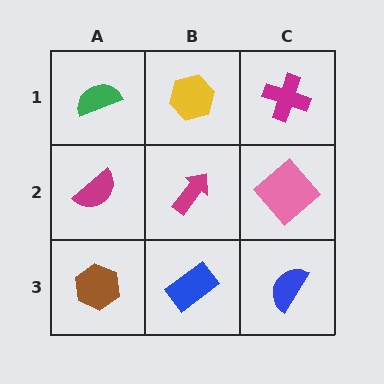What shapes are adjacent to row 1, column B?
A magenta arrow (row 2, column B), a green semicircle (row 1, column A), a magenta cross (row 1, column C).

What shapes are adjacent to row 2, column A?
A green semicircle (row 1, column A), a brown hexagon (row 3, column A), a magenta arrow (row 2, column B).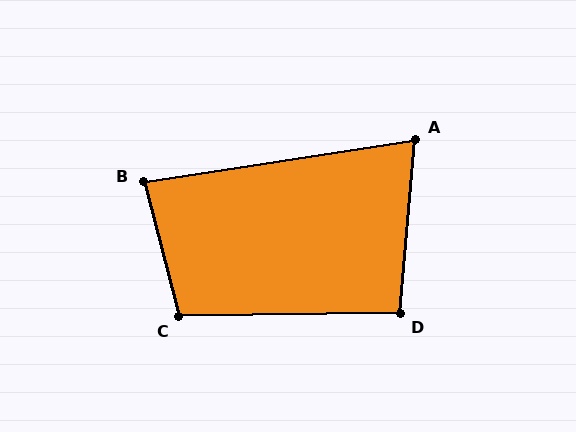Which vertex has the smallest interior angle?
A, at approximately 76 degrees.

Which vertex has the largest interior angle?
C, at approximately 104 degrees.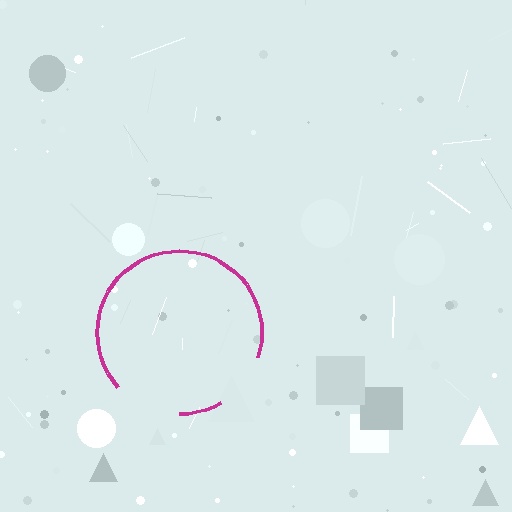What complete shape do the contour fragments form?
The contour fragments form a circle.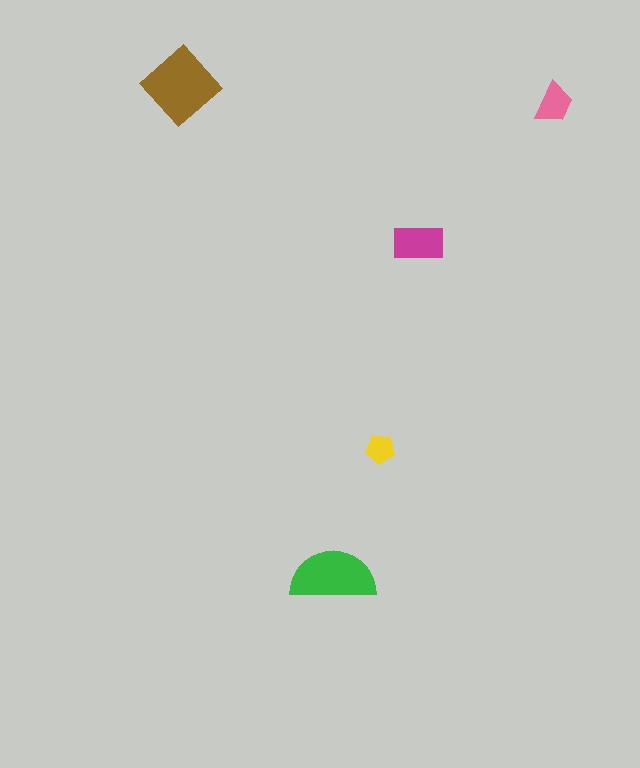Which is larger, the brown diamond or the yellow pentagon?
The brown diamond.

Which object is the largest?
The brown diamond.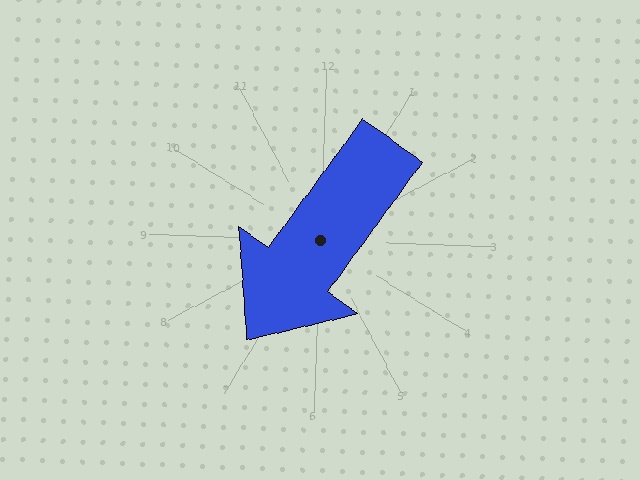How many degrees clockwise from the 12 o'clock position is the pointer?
Approximately 214 degrees.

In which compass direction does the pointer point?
Southwest.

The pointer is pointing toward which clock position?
Roughly 7 o'clock.